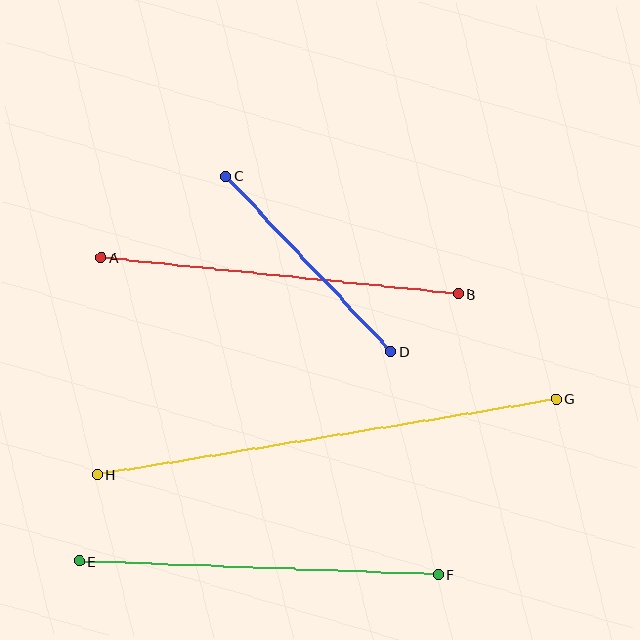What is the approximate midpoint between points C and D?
The midpoint is at approximately (309, 264) pixels.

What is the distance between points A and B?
The distance is approximately 359 pixels.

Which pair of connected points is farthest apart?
Points G and H are farthest apart.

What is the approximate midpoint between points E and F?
The midpoint is at approximately (259, 568) pixels.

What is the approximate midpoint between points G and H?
The midpoint is at approximately (327, 437) pixels.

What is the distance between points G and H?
The distance is approximately 465 pixels.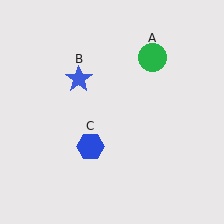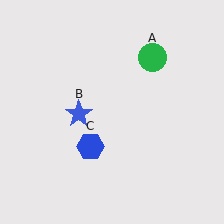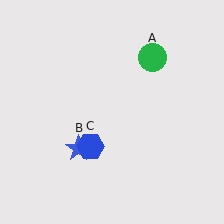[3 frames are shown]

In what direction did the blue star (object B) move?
The blue star (object B) moved down.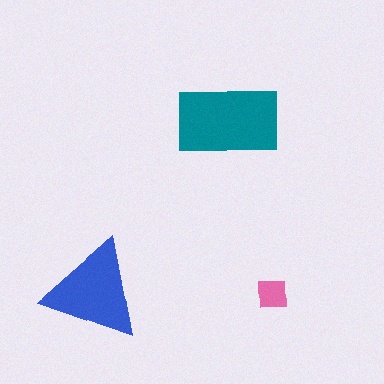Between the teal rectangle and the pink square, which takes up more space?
The teal rectangle.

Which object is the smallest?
The pink square.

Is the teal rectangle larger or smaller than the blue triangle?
Larger.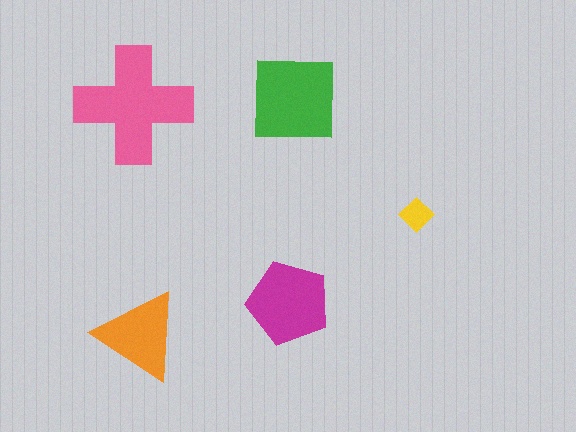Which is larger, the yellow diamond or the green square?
The green square.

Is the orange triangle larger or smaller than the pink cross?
Smaller.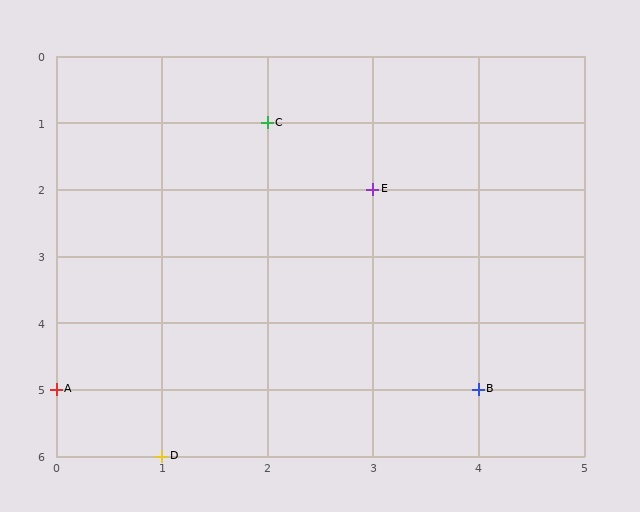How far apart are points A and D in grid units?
Points A and D are 1 column and 1 row apart (about 1.4 grid units diagonally).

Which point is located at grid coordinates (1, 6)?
Point D is at (1, 6).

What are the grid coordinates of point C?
Point C is at grid coordinates (2, 1).